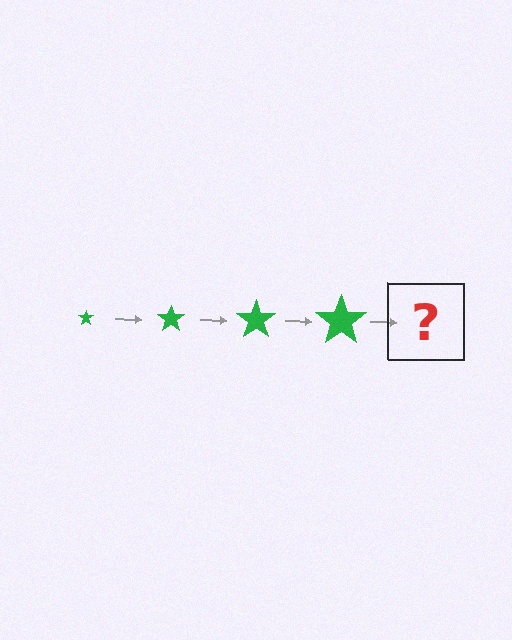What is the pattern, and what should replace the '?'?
The pattern is that the star gets progressively larger each step. The '?' should be a green star, larger than the previous one.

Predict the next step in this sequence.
The next step is a green star, larger than the previous one.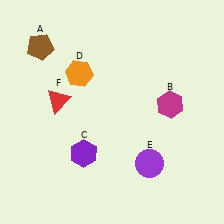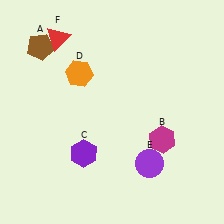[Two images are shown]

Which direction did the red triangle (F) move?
The red triangle (F) moved up.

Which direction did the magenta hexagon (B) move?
The magenta hexagon (B) moved down.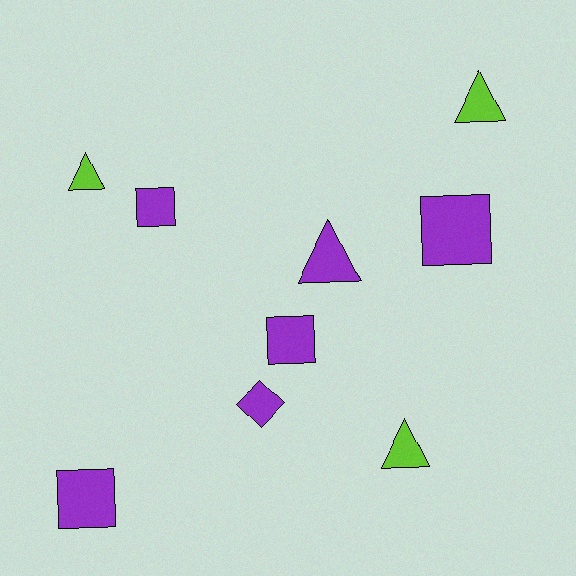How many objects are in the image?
There are 9 objects.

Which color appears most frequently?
Purple, with 6 objects.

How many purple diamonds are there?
There is 1 purple diamond.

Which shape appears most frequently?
Square, with 4 objects.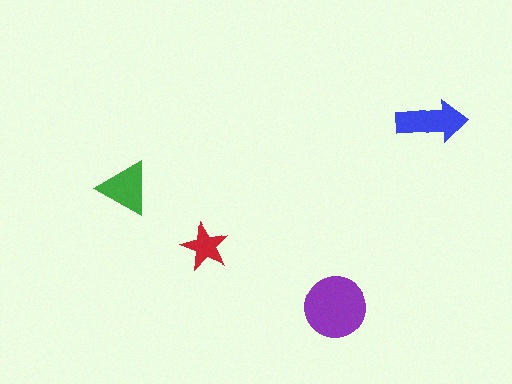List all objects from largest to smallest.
The purple circle, the blue arrow, the green triangle, the red star.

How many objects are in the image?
There are 4 objects in the image.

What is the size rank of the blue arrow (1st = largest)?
2nd.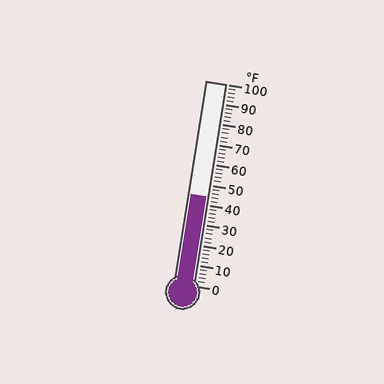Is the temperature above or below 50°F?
The temperature is below 50°F.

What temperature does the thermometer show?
The thermometer shows approximately 44°F.